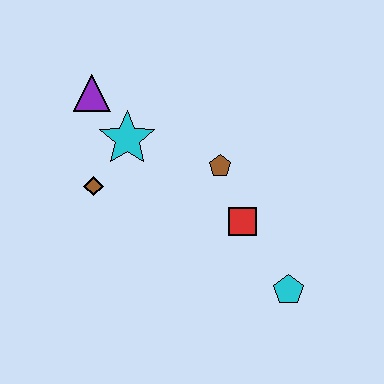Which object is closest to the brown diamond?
The cyan star is closest to the brown diamond.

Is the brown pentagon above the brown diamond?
Yes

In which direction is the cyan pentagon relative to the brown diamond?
The cyan pentagon is to the right of the brown diamond.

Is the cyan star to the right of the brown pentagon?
No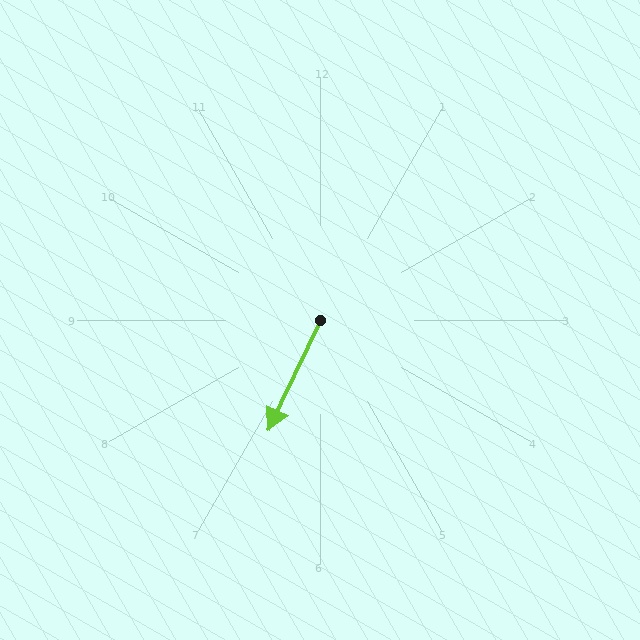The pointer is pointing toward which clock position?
Roughly 7 o'clock.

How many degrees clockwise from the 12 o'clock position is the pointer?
Approximately 205 degrees.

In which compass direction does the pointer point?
Southwest.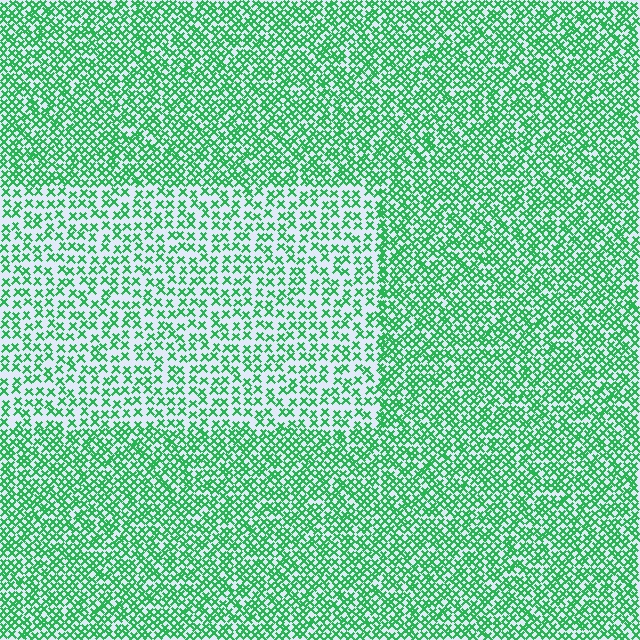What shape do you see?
I see a rectangle.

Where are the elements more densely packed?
The elements are more densely packed outside the rectangle boundary.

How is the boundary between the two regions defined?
The boundary is defined by a change in element density (approximately 1.9x ratio). All elements are the same color, size, and shape.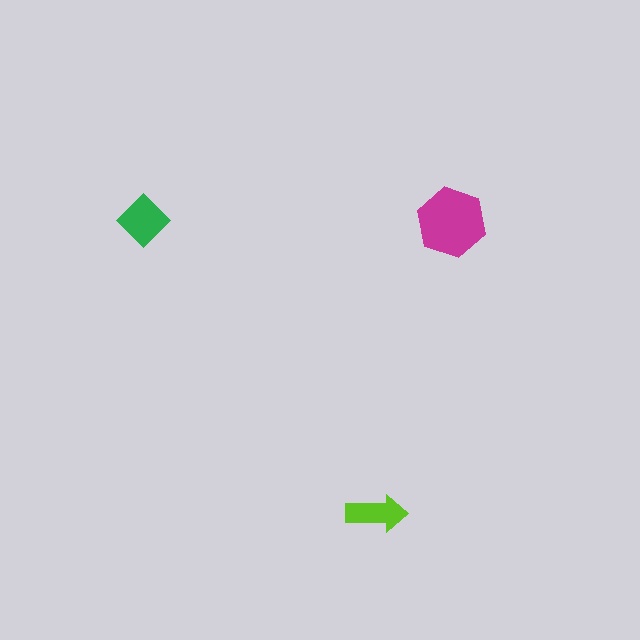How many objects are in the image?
There are 3 objects in the image.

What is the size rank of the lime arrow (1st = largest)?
3rd.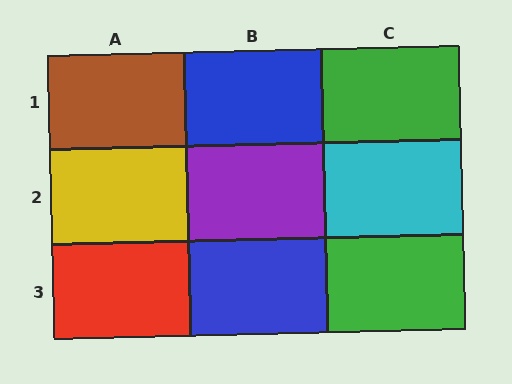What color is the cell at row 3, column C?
Green.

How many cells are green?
2 cells are green.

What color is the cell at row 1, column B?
Blue.